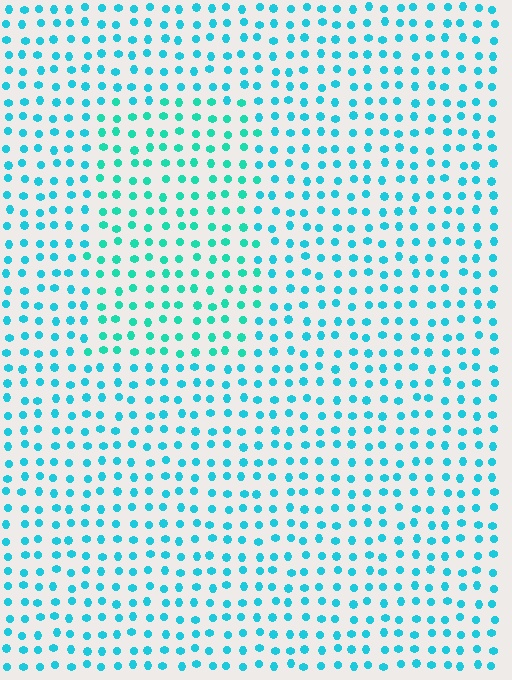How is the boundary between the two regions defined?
The boundary is defined purely by a slight shift in hue (about 21 degrees). Spacing, size, and orientation are identical on both sides.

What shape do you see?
I see a rectangle.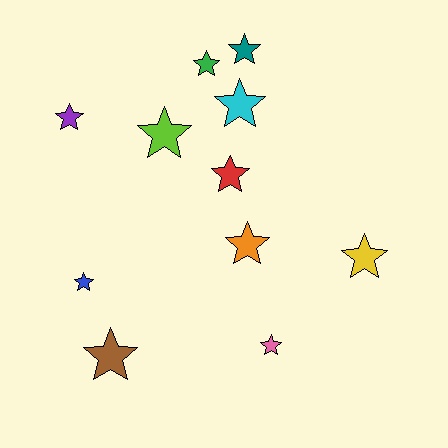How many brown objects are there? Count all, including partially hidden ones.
There is 1 brown object.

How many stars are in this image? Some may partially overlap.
There are 11 stars.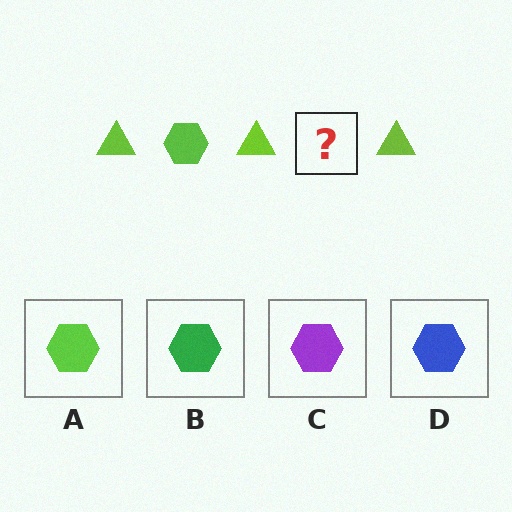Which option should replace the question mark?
Option A.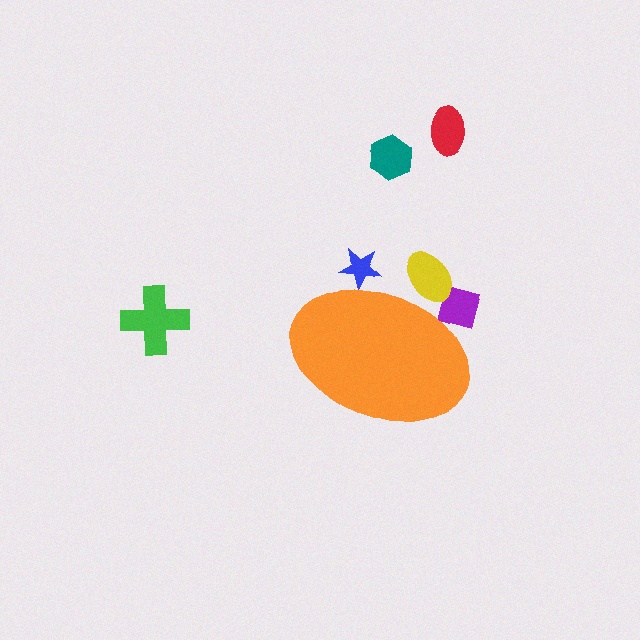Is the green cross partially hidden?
No, the green cross is fully visible.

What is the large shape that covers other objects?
An orange ellipse.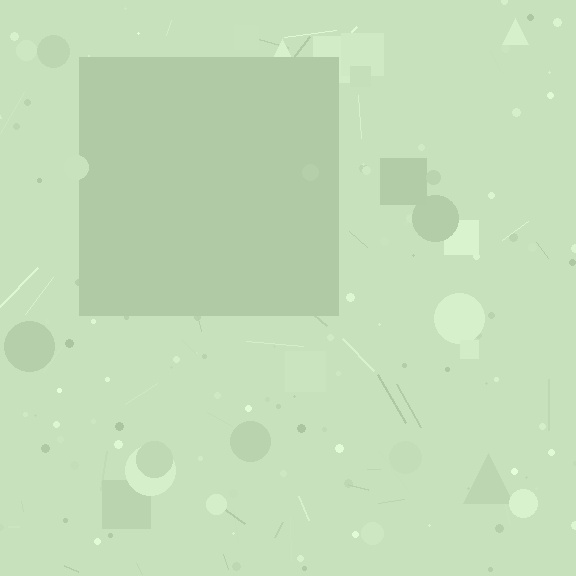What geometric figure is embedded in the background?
A square is embedded in the background.